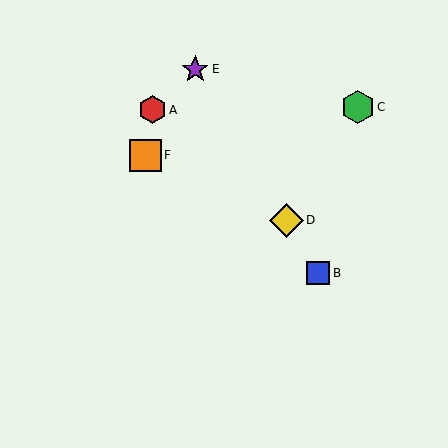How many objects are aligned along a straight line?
3 objects (B, D, E) are aligned along a straight line.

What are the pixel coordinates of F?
Object F is at (146, 155).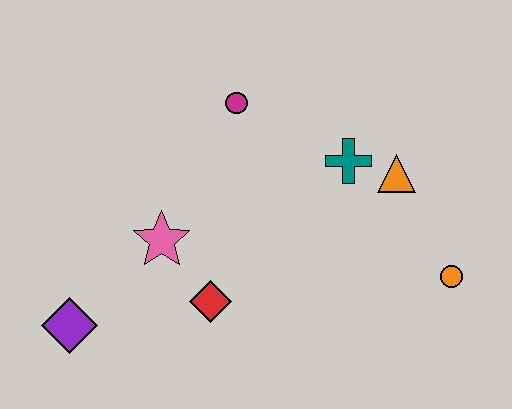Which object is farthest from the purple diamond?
The orange circle is farthest from the purple diamond.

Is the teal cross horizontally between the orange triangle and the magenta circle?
Yes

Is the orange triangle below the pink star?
No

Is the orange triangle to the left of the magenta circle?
No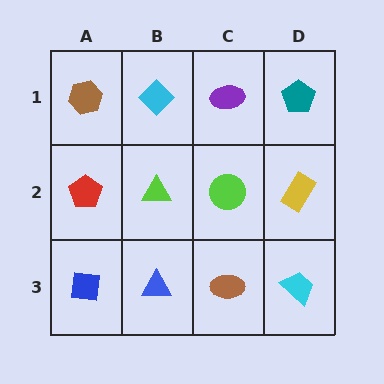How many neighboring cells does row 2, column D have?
3.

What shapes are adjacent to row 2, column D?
A teal pentagon (row 1, column D), a cyan trapezoid (row 3, column D), a lime circle (row 2, column C).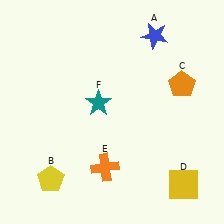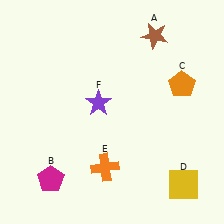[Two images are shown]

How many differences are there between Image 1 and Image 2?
There are 3 differences between the two images.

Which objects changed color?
A changed from blue to brown. B changed from yellow to magenta. F changed from teal to purple.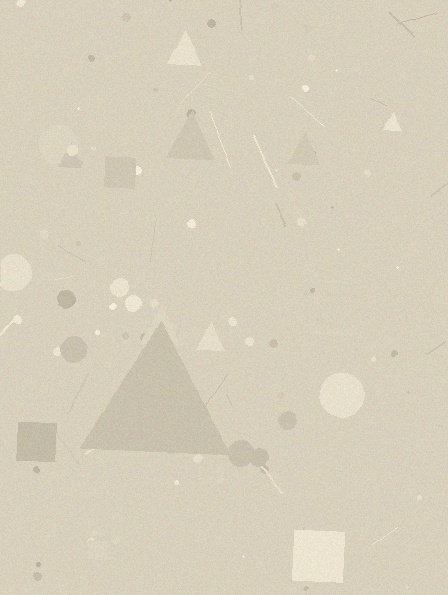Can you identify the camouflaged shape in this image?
The camouflaged shape is a triangle.